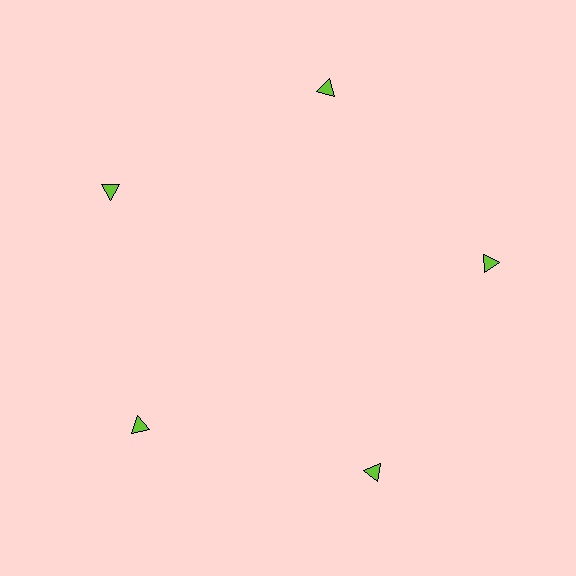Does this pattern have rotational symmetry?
Yes, this pattern has 5-fold rotational symmetry. It looks the same after rotating 72 degrees around the center.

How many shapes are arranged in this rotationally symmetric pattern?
There are 5 shapes, arranged in 5 groups of 1.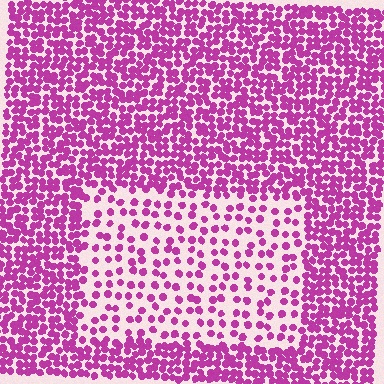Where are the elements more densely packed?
The elements are more densely packed outside the rectangle boundary.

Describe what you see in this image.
The image contains small magenta elements arranged at two different densities. A rectangle-shaped region is visible where the elements are less densely packed than the surrounding area.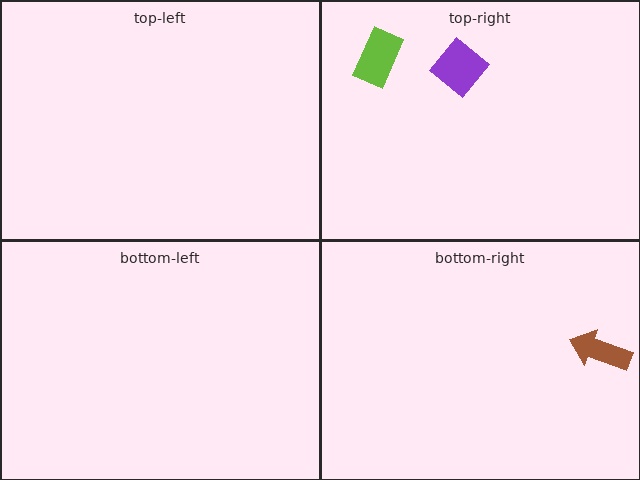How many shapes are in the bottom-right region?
1.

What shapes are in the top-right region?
The lime rectangle, the purple diamond.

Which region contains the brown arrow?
The bottom-right region.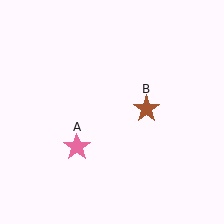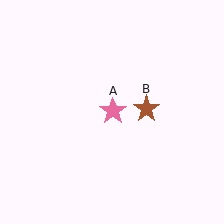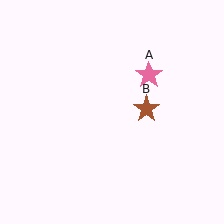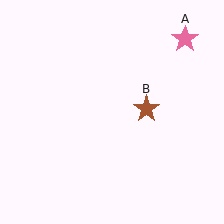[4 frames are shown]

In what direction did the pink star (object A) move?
The pink star (object A) moved up and to the right.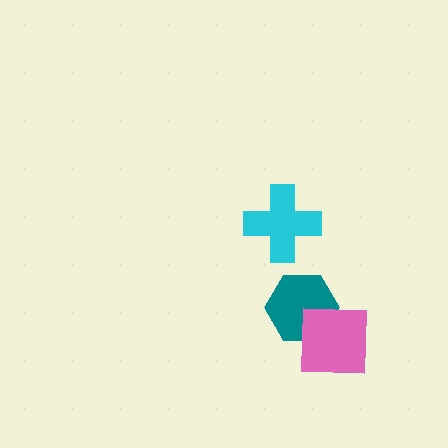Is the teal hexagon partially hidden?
Yes, it is partially covered by another shape.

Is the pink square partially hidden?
No, no other shape covers it.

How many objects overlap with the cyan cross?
0 objects overlap with the cyan cross.